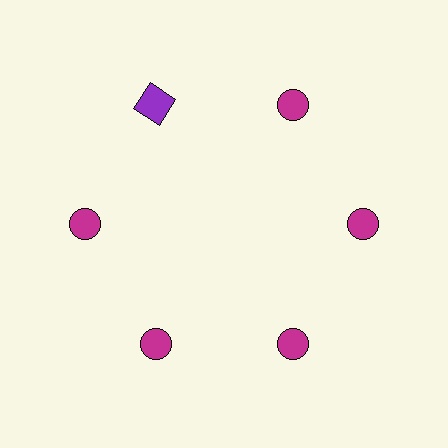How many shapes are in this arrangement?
There are 6 shapes arranged in a ring pattern.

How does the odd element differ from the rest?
It differs in both color (purple instead of magenta) and shape (square instead of circle).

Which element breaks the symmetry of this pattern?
The purple square at roughly the 11 o'clock position breaks the symmetry. All other shapes are magenta circles.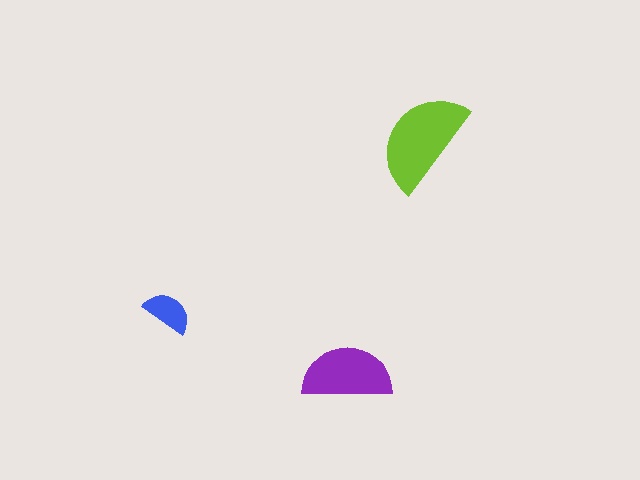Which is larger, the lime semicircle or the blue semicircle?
The lime one.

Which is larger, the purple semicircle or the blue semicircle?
The purple one.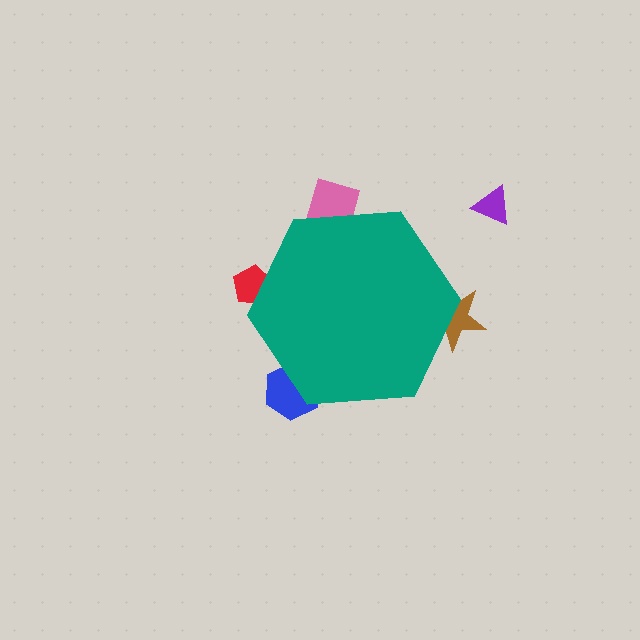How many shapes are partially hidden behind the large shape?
4 shapes are partially hidden.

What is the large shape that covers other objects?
A teal hexagon.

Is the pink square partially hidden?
Yes, the pink square is partially hidden behind the teal hexagon.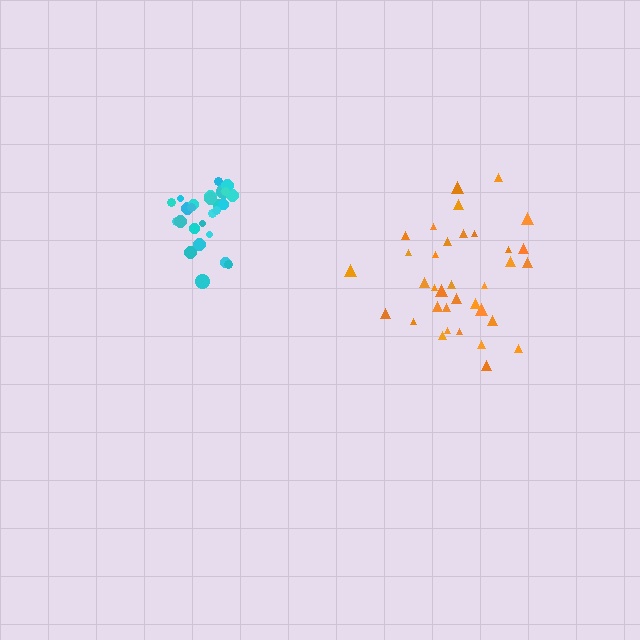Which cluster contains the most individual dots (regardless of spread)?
Orange (35).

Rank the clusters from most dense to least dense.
cyan, orange.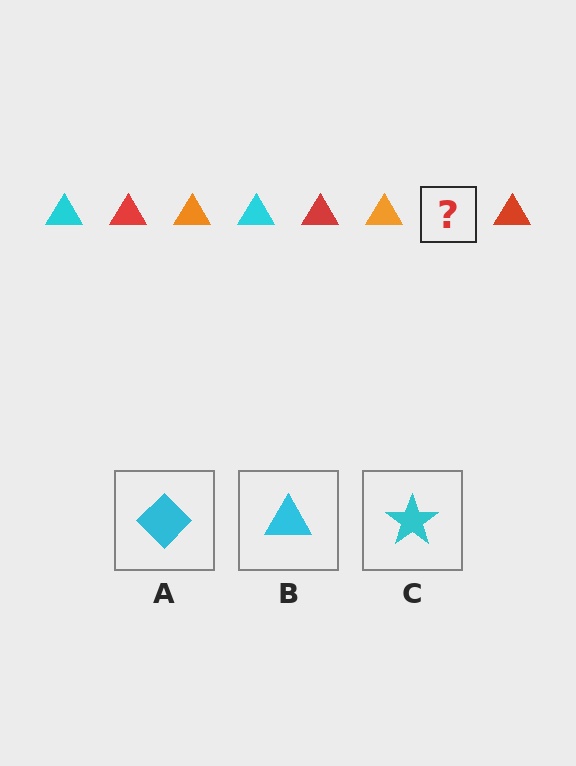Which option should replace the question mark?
Option B.